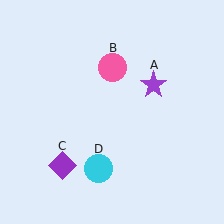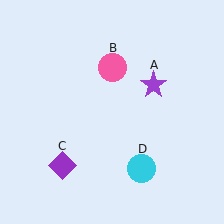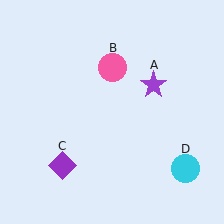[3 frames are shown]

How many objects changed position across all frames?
1 object changed position: cyan circle (object D).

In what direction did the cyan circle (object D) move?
The cyan circle (object D) moved right.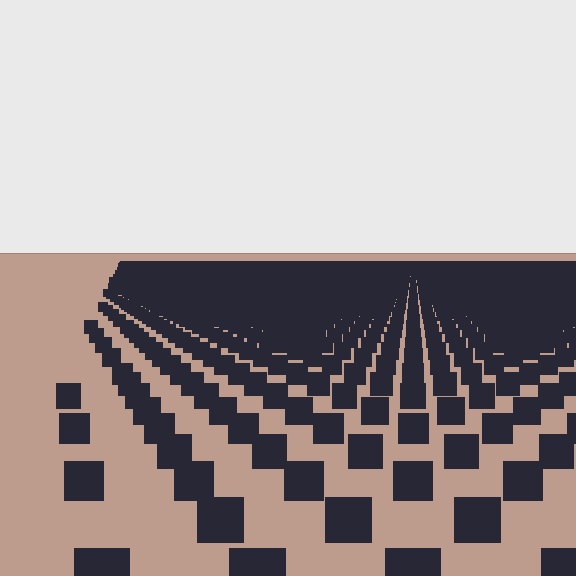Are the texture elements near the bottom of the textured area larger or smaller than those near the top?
Larger. Near the bottom, elements are closer to the viewer and appear at a bigger on-screen size.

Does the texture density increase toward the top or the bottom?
Density increases toward the top.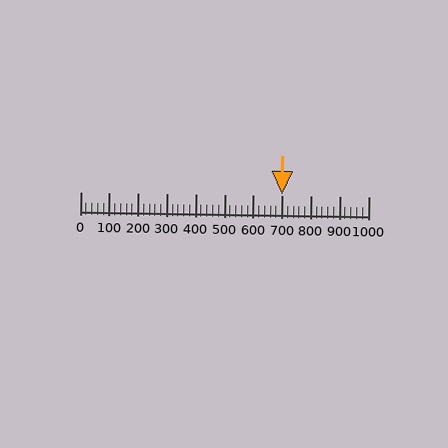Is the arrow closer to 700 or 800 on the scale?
The arrow is closer to 700.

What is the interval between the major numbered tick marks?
The major tick marks are spaced 100 units apart.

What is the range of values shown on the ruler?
The ruler shows values from 0 to 1000.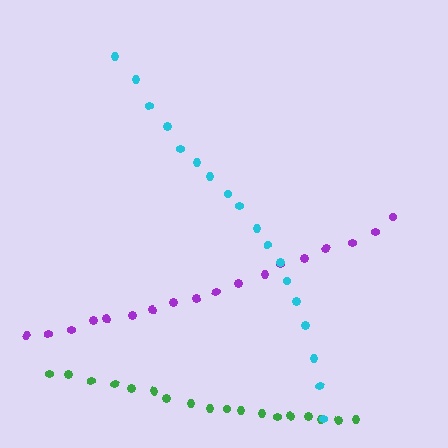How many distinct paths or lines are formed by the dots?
There are 3 distinct paths.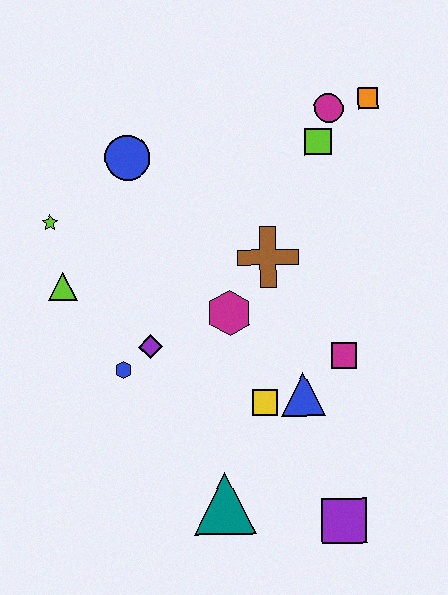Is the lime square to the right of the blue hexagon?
Yes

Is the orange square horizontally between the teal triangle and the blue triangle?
No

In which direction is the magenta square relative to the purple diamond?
The magenta square is to the right of the purple diamond.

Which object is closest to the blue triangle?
The yellow square is closest to the blue triangle.